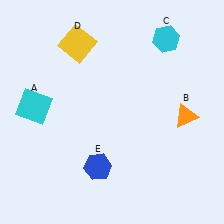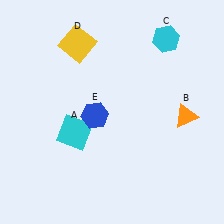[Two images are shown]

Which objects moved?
The objects that moved are: the cyan square (A), the blue hexagon (E).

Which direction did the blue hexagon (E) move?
The blue hexagon (E) moved up.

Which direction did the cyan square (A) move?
The cyan square (A) moved right.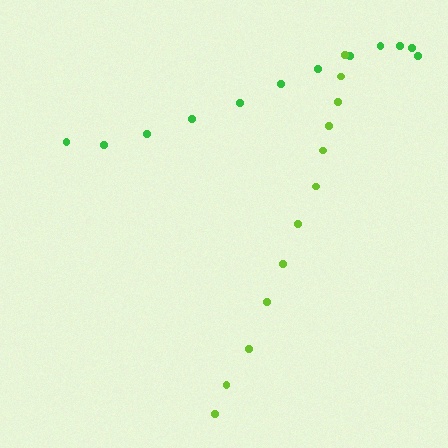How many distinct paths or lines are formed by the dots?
There are 2 distinct paths.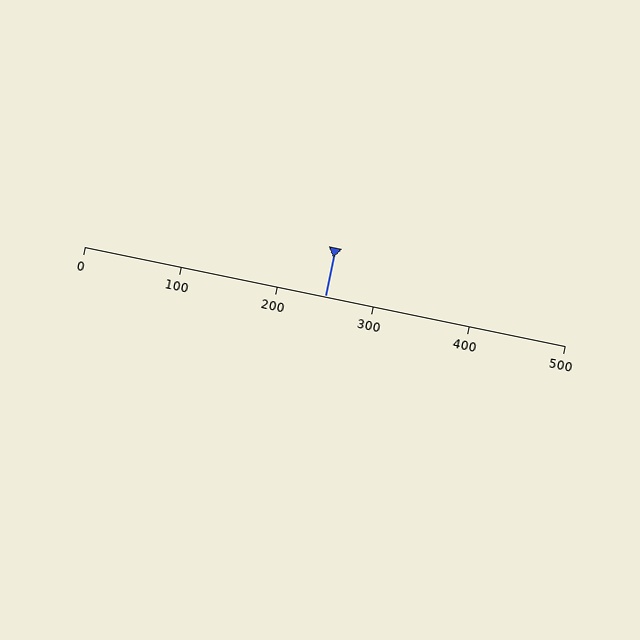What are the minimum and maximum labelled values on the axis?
The axis runs from 0 to 500.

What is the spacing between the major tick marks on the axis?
The major ticks are spaced 100 apart.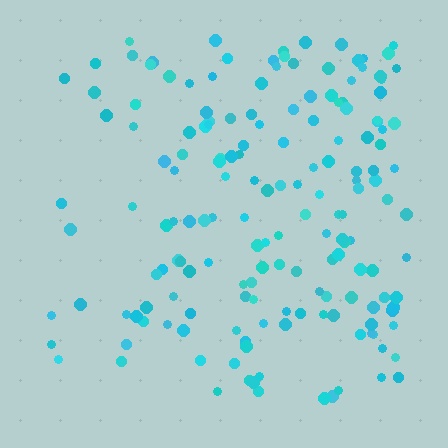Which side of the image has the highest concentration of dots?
The right.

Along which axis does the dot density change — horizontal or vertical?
Horizontal.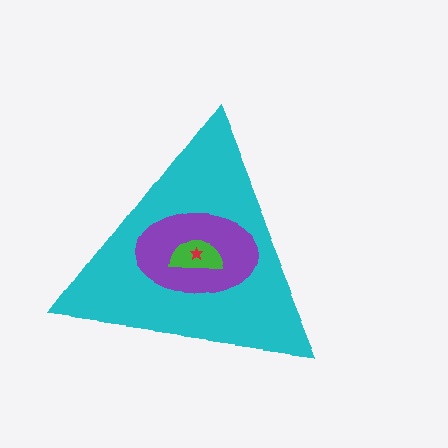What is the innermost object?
The red star.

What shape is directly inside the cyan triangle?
The purple ellipse.